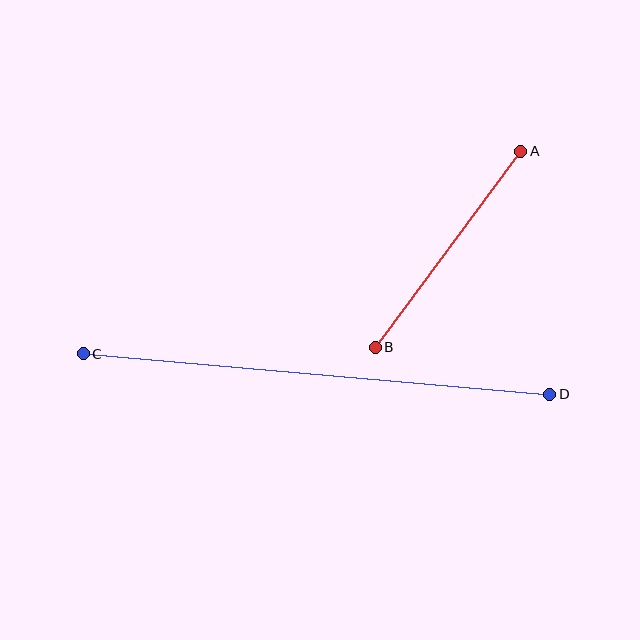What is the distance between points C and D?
The distance is approximately 468 pixels.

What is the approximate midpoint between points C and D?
The midpoint is at approximately (316, 374) pixels.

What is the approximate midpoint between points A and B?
The midpoint is at approximately (448, 249) pixels.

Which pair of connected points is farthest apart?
Points C and D are farthest apart.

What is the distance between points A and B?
The distance is approximately 244 pixels.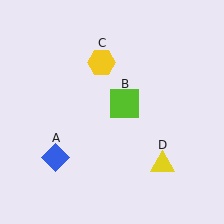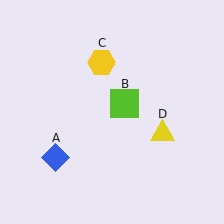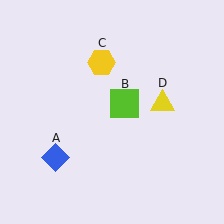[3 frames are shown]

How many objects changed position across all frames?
1 object changed position: yellow triangle (object D).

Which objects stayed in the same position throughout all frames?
Blue diamond (object A) and lime square (object B) and yellow hexagon (object C) remained stationary.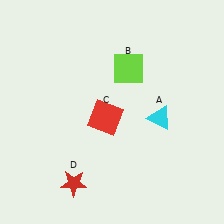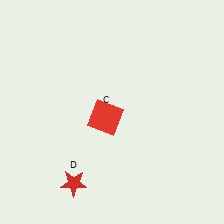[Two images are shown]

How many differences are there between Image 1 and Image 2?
There are 2 differences between the two images.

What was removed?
The cyan triangle (A), the lime square (B) were removed in Image 2.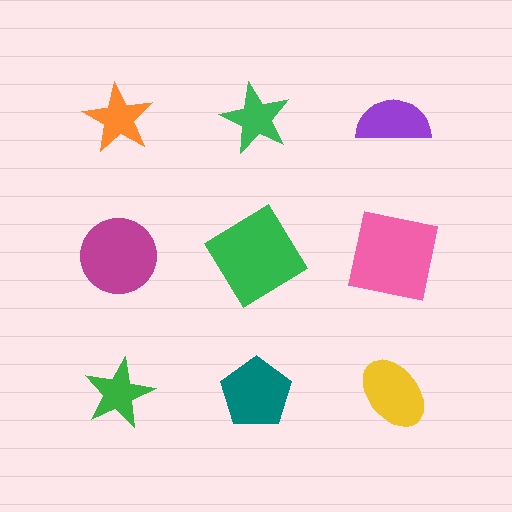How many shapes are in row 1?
3 shapes.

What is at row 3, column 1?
A green star.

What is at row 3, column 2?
A teal pentagon.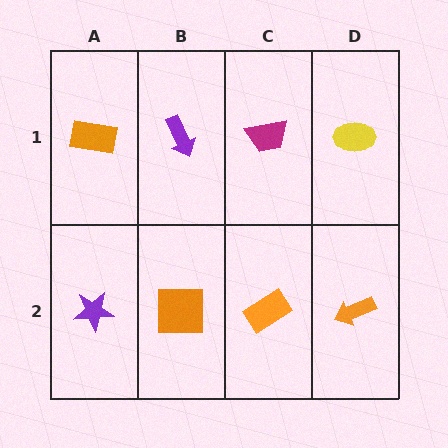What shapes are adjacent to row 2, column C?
A magenta trapezoid (row 1, column C), an orange square (row 2, column B), an orange arrow (row 2, column D).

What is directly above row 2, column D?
A yellow ellipse.